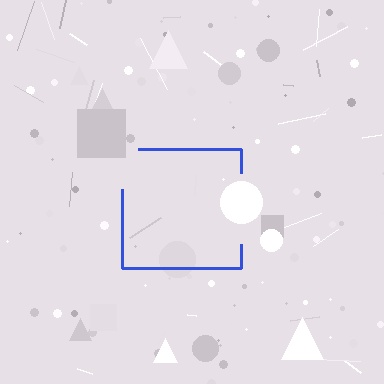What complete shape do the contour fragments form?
The contour fragments form a square.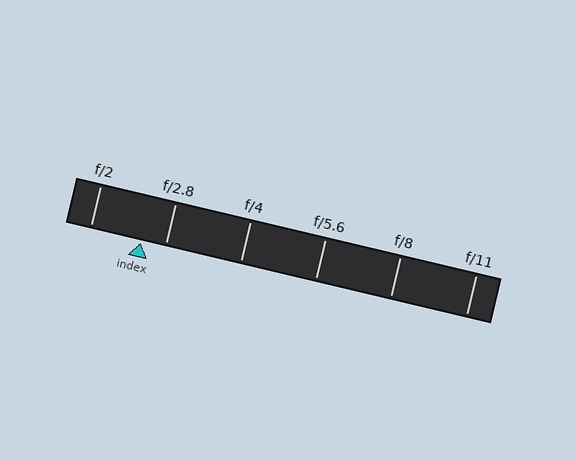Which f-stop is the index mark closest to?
The index mark is closest to f/2.8.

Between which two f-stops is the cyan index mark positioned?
The index mark is between f/2 and f/2.8.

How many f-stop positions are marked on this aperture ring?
There are 6 f-stop positions marked.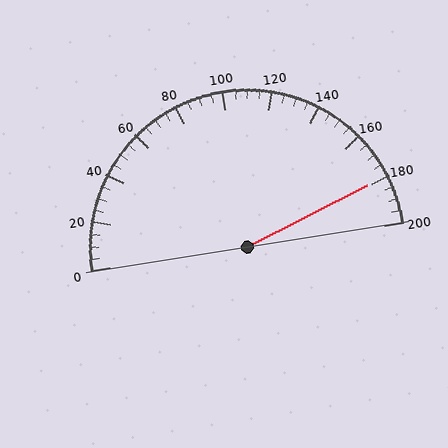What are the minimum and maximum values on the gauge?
The gauge ranges from 0 to 200.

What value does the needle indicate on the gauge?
The needle indicates approximately 180.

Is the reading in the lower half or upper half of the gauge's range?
The reading is in the upper half of the range (0 to 200).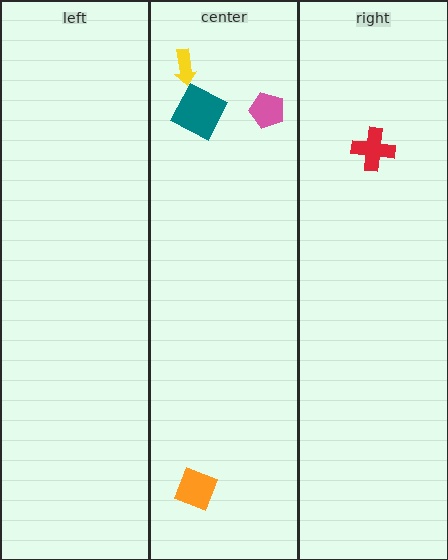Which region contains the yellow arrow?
The center region.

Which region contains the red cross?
The right region.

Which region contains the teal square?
The center region.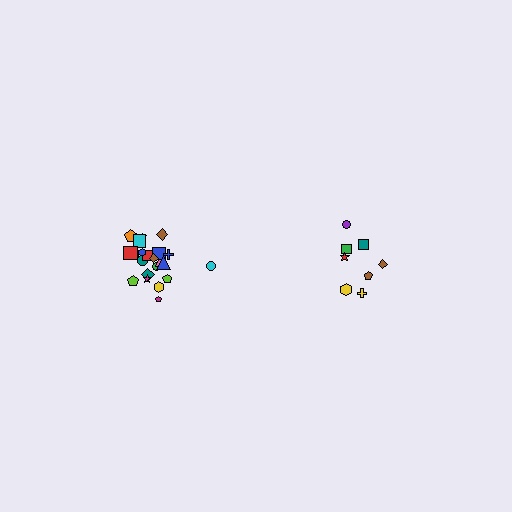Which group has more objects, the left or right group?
The left group.